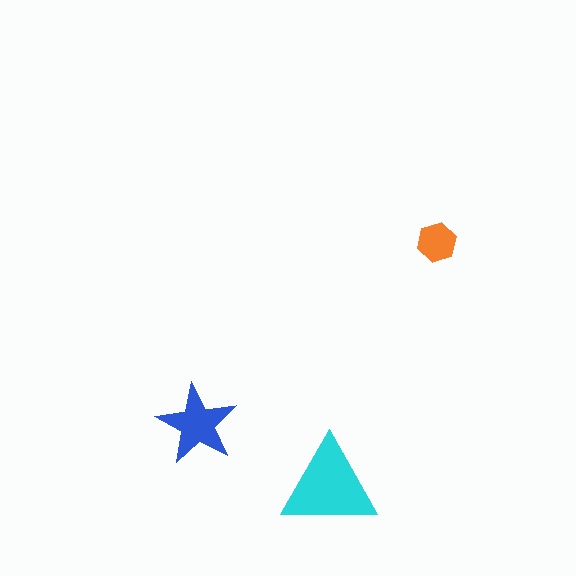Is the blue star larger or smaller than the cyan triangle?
Smaller.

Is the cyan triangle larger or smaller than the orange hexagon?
Larger.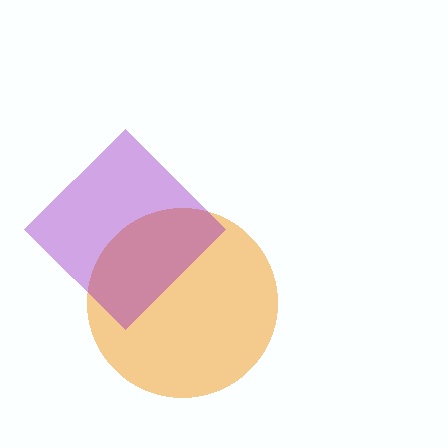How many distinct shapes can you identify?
There are 2 distinct shapes: an orange circle, a purple diamond.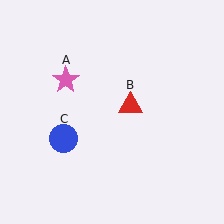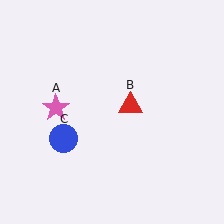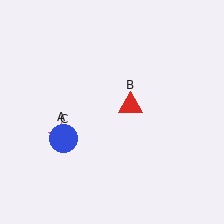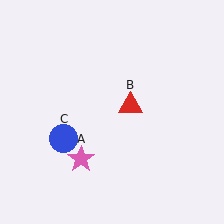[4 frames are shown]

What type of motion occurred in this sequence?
The pink star (object A) rotated counterclockwise around the center of the scene.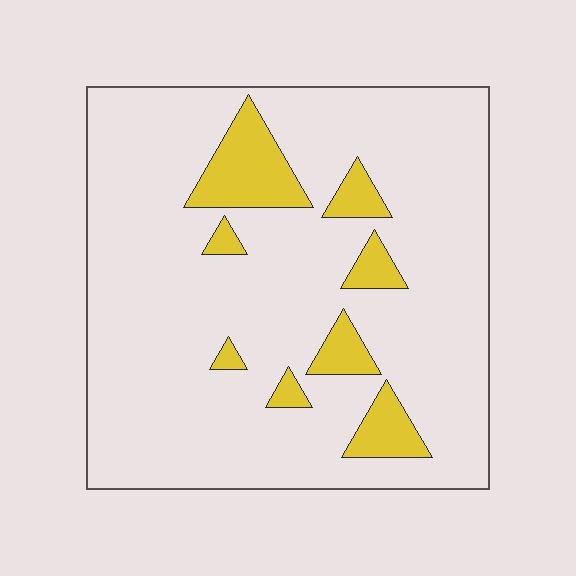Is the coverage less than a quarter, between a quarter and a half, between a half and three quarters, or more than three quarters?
Less than a quarter.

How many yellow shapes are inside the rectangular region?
8.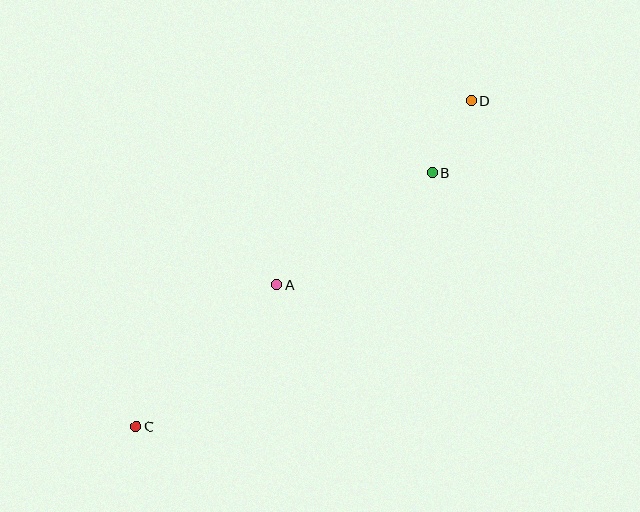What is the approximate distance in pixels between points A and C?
The distance between A and C is approximately 200 pixels.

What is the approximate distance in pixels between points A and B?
The distance between A and B is approximately 192 pixels.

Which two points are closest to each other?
Points B and D are closest to each other.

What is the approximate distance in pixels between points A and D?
The distance between A and D is approximately 268 pixels.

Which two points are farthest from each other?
Points C and D are farthest from each other.